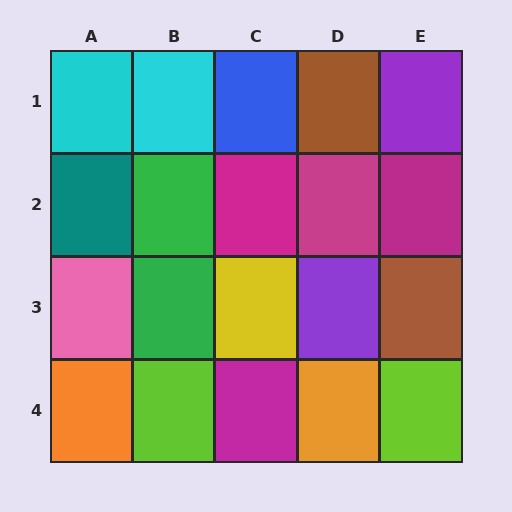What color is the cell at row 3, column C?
Yellow.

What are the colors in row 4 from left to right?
Orange, lime, magenta, orange, lime.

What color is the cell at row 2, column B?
Green.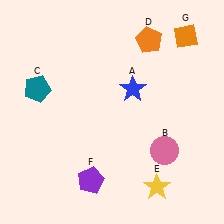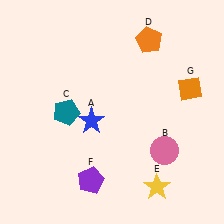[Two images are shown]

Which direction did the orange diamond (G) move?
The orange diamond (G) moved down.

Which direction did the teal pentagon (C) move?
The teal pentagon (C) moved right.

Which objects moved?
The objects that moved are: the blue star (A), the teal pentagon (C), the orange diamond (G).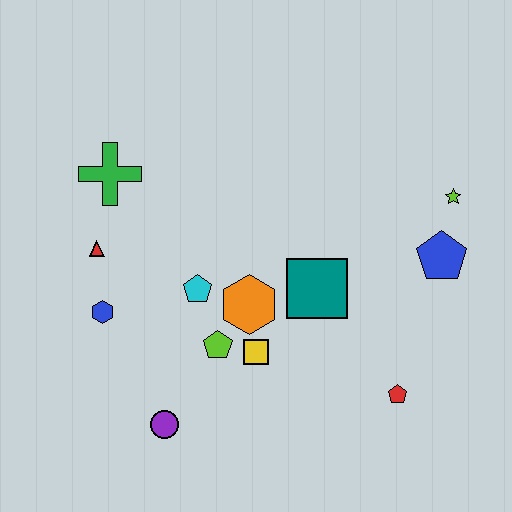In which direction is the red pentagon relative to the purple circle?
The red pentagon is to the right of the purple circle.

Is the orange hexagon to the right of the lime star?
No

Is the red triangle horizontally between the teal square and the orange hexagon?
No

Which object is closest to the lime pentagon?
The yellow square is closest to the lime pentagon.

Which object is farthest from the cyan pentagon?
The lime star is farthest from the cyan pentagon.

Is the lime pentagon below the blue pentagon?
Yes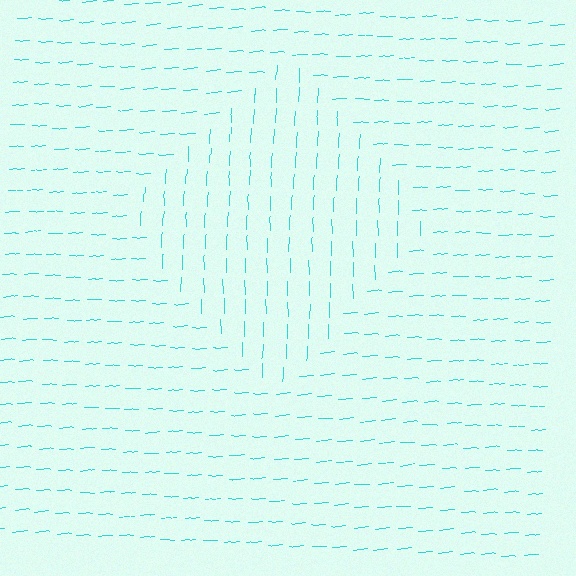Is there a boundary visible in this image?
Yes, there is a texture boundary formed by a change in line orientation.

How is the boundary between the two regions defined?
The boundary is defined purely by a change in line orientation (approximately 85 degrees difference). All lines are the same color and thickness.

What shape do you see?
I see a diamond.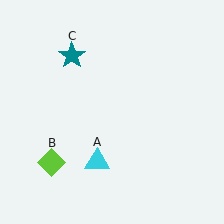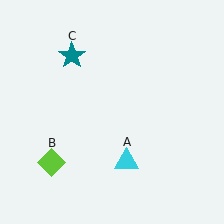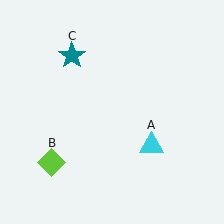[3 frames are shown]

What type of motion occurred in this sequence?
The cyan triangle (object A) rotated counterclockwise around the center of the scene.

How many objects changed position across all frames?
1 object changed position: cyan triangle (object A).